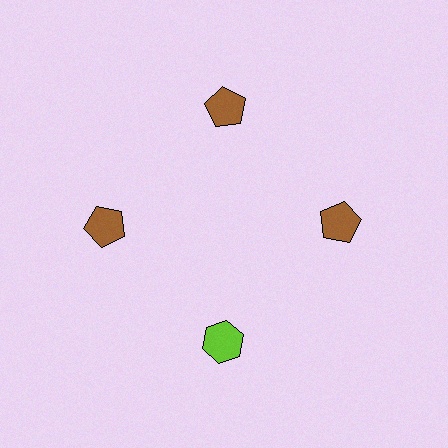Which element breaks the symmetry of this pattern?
The lime hexagon at roughly the 6 o'clock position breaks the symmetry. All other shapes are brown pentagons.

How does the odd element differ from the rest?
It differs in both color (lime instead of brown) and shape (hexagon instead of pentagon).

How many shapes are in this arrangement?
There are 4 shapes arranged in a ring pattern.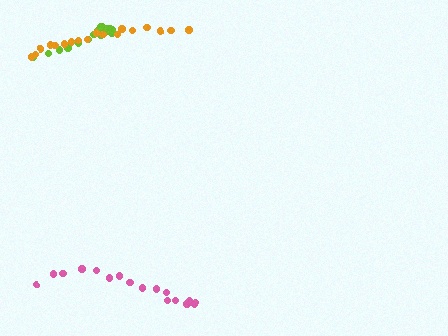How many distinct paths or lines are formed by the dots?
There are 3 distinct paths.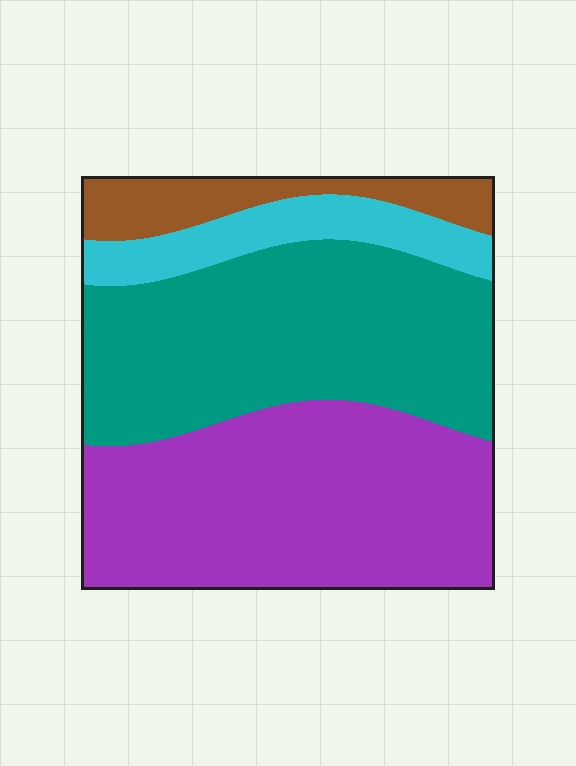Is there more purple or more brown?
Purple.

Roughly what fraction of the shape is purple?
Purple takes up about two fifths (2/5) of the shape.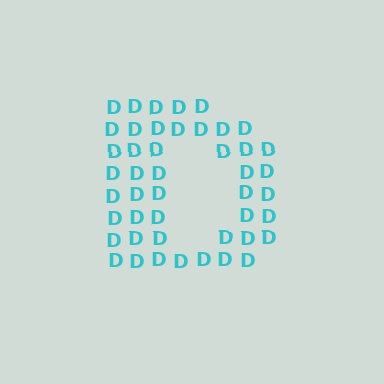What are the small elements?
The small elements are letter D's.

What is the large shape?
The large shape is the letter D.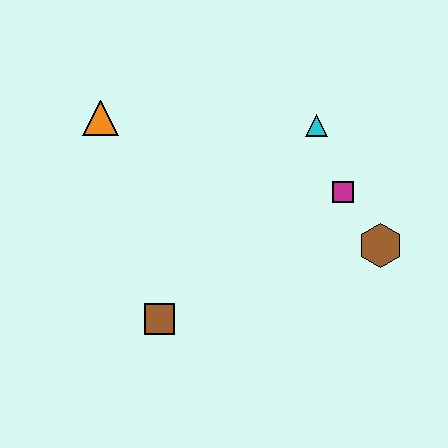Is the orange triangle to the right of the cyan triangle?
No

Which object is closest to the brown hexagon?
The magenta square is closest to the brown hexagon.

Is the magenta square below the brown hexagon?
No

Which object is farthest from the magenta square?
The orange triangle is farthest from the magenta square.